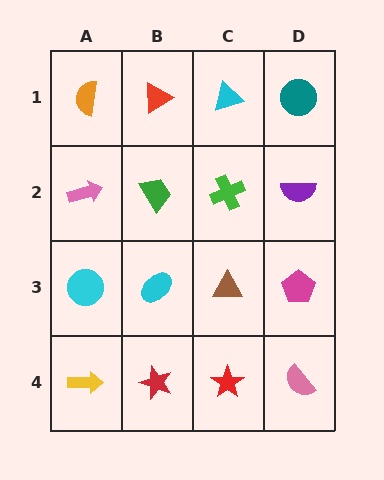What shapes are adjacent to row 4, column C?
A brown triangle (row 3, column C), a red star (row 4, column B), a pink semicircle (row 4, column D).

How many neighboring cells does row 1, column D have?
2.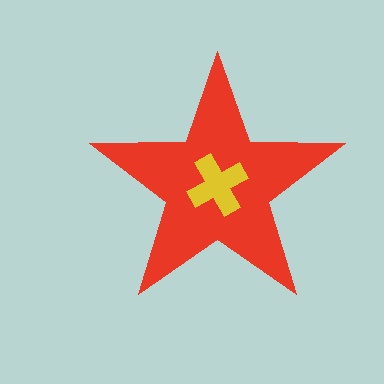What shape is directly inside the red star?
The yellow cross.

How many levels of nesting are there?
2.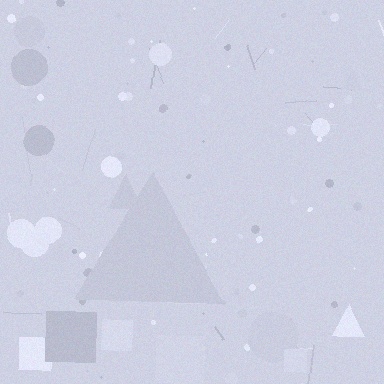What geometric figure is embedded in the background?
A triangle is embedded in the background.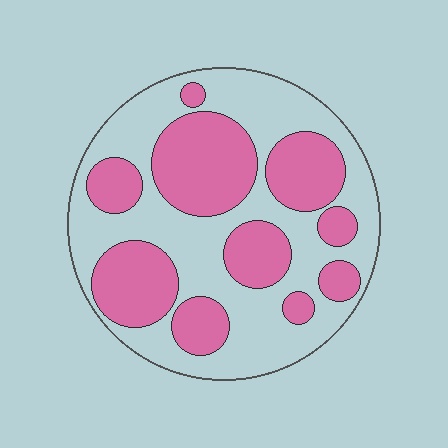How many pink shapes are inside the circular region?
10.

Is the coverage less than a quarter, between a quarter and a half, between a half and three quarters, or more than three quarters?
Between a quarter and a half.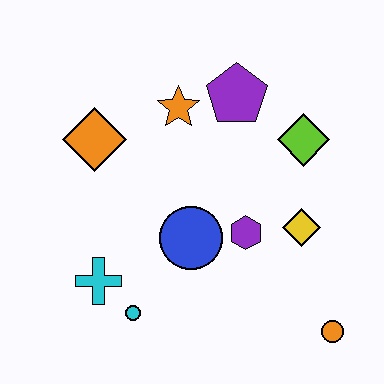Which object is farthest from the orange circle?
The orange diamond is farthest from the orange circle.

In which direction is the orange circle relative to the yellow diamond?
The orange circle is below the yellow diamond.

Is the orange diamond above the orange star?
No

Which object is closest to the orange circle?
The yellow diamond is closest to the orange circle.